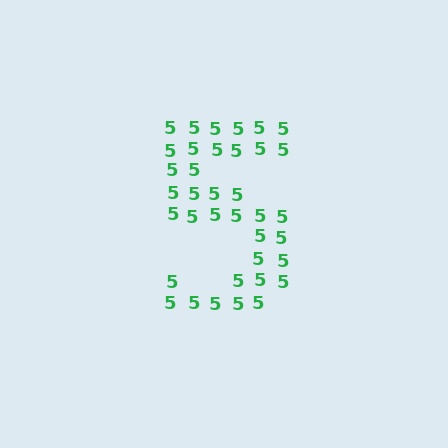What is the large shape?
The large shape is the digit 5.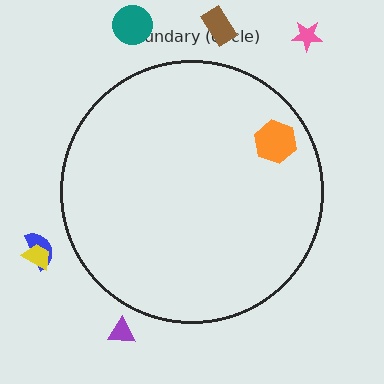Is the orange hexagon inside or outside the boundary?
Inside.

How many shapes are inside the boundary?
1 inside, 6 outside.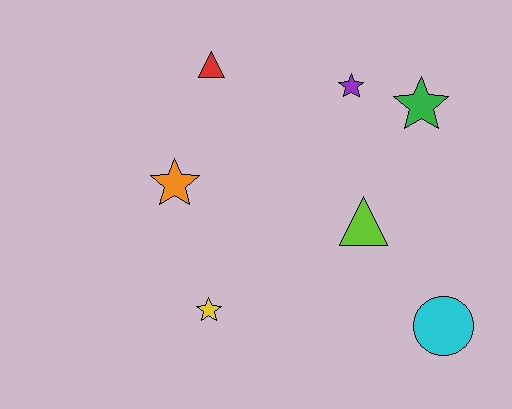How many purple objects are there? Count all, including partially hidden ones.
There is 1 purple object.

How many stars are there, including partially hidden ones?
There are 4 stars.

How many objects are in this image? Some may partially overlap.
There are 7 objects.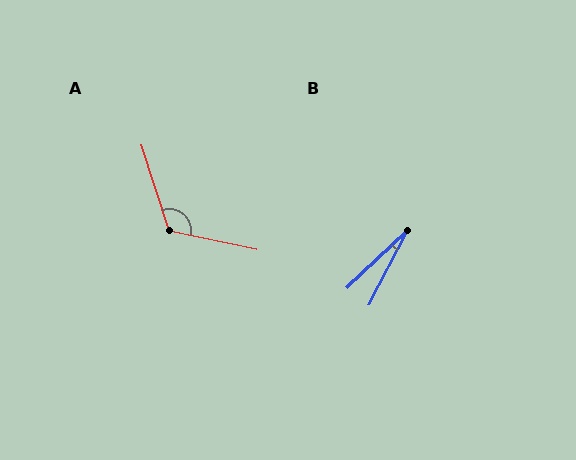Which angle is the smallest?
B, at approximately 20 degrees.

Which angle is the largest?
A, at approximately 120 degrees.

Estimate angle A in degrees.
Approximately 120 degrees.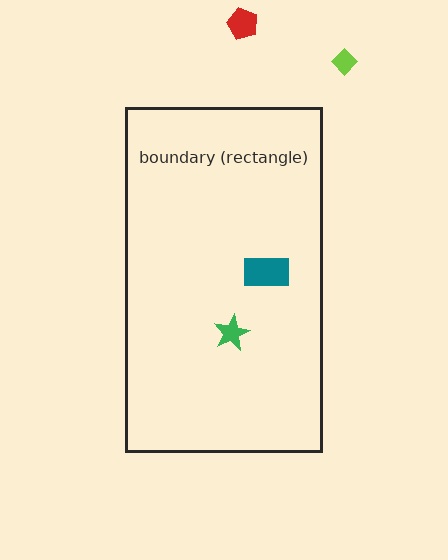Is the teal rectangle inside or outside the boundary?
Inside.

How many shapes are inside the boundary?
2 inside, 2 outside.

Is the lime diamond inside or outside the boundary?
Outside.